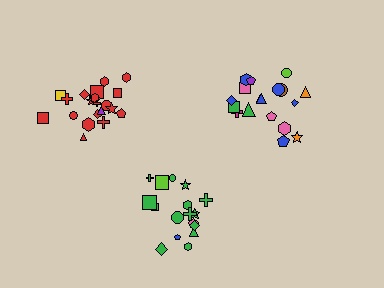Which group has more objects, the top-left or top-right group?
The top-left group.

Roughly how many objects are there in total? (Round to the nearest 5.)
Roughly 60 objects in total.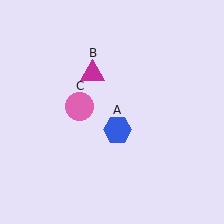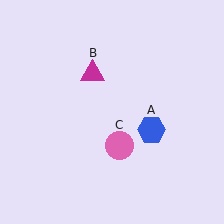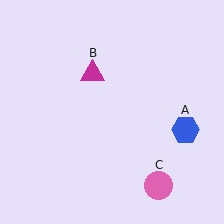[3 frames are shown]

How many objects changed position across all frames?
2 objects changed position: blue hexagon (object A), pink circle (object C).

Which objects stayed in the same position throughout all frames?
Magenta triangle (object B) remained stationary.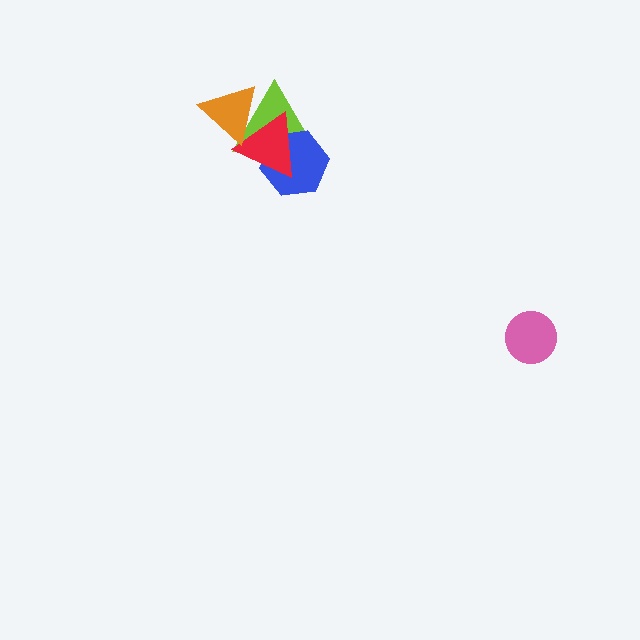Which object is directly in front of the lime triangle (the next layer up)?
The blue hexagon is directly in front of the lime triangle.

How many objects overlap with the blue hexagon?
2 objects overlap with the blue hexagon.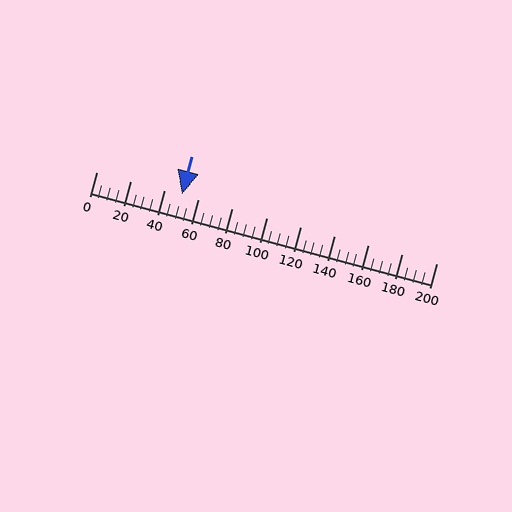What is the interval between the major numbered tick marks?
The major tick marks are spaced 20 units apart.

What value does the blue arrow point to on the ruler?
The blue arrow points to approximately 50.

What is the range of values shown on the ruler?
The ruler shows values from 0 to 200.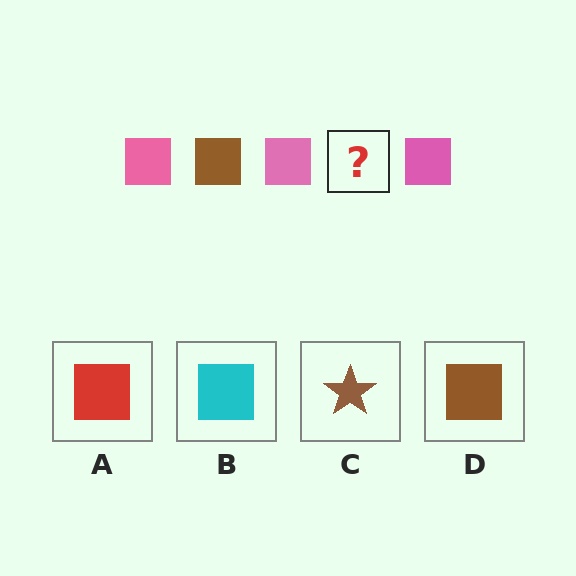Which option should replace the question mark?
Option D.